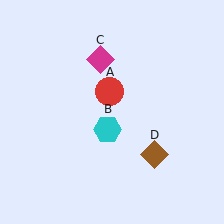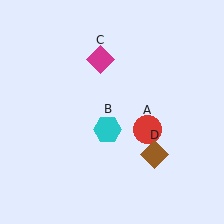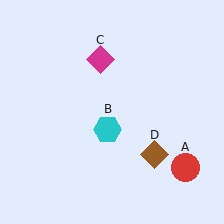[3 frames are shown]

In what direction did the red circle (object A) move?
The red circle (object A) moved down and to the right.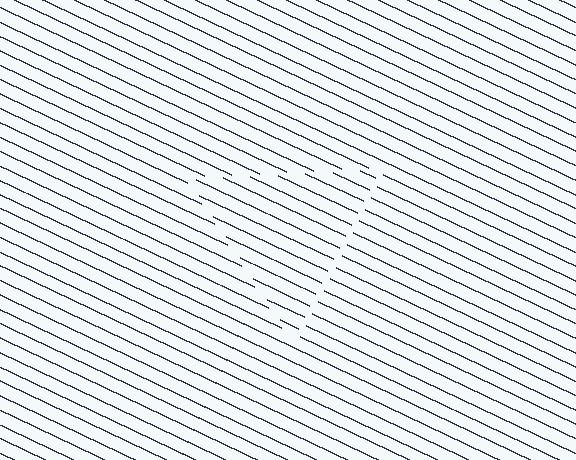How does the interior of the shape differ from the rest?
The interior of the shape contains the same grating, shifted by half a period — the contour is defined by the phase discontinuity where line-ends from the inner and outer gratings abut.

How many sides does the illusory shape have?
3 sides — the line-ends trace a triangle.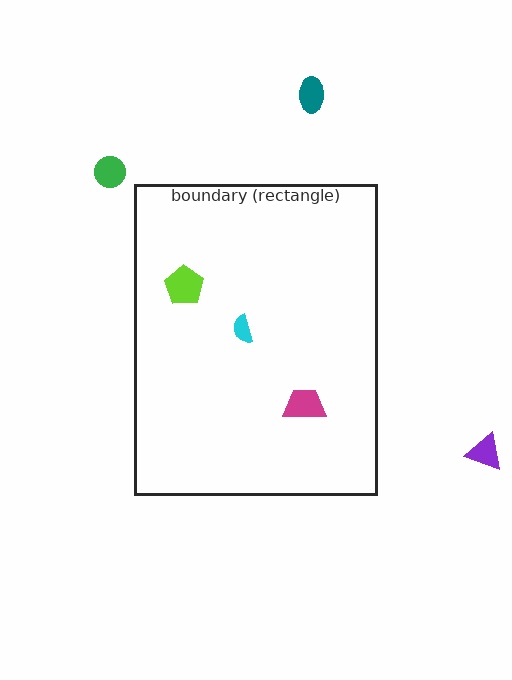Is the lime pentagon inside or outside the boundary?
Inside.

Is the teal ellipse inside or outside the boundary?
Outside.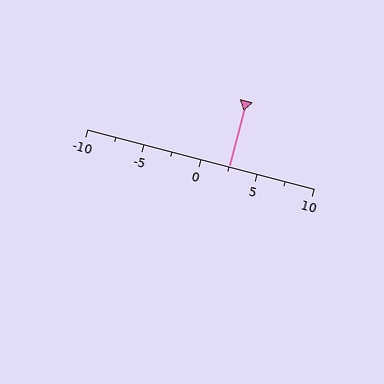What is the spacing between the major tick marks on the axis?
The major ticks are spaced 5 apart.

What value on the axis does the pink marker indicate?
The marker indicates approximately 2.5.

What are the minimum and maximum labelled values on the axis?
The axis runs from -10 to 10.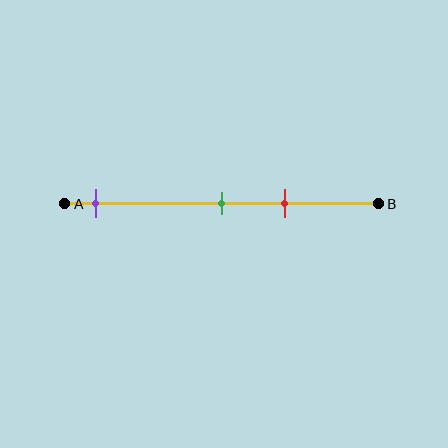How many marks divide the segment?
There are 3 marks dividing the segment.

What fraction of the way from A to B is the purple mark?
The purple mark is approximately 10% (0.1) of the way from A to B.